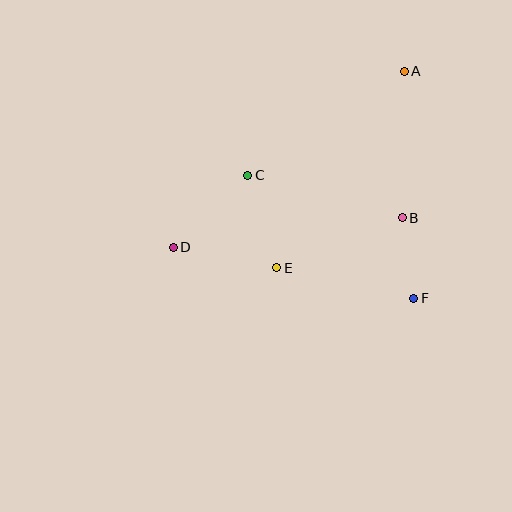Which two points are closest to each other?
Points B and F are closest to each other.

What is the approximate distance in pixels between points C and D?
The distance between C and D is approximately 104 pixels.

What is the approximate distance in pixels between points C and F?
The distance between C and F is approximately 207 pixels.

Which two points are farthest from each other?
Points A and D are farthest from each other.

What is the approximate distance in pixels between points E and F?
The distance between E and F is approximately 140 pixels.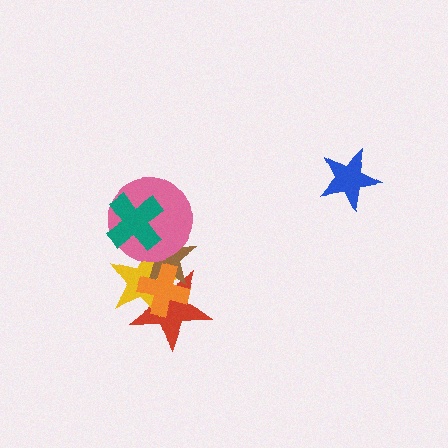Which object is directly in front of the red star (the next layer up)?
The yellow star is directly in front of the red star.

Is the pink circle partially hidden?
Yes, it is partially covered by another shape.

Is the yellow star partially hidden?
Yes, it is partially covered by another shape.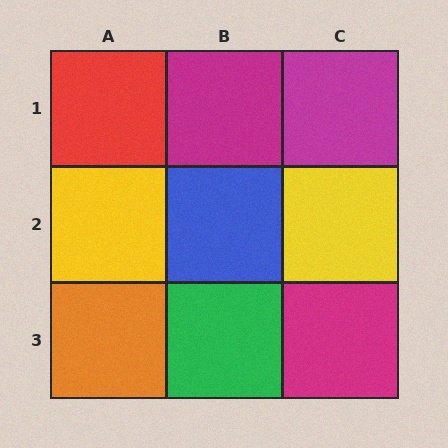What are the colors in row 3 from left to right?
Orange, green, magenta.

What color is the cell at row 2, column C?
Yellow.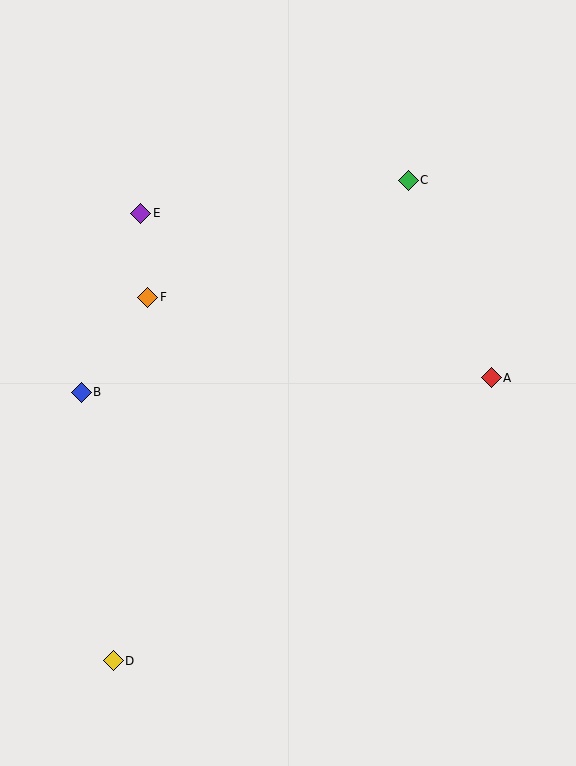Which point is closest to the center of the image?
Point F at (148, 297) is closest to the center.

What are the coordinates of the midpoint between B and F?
The midpoint between B and F is at (114, 345).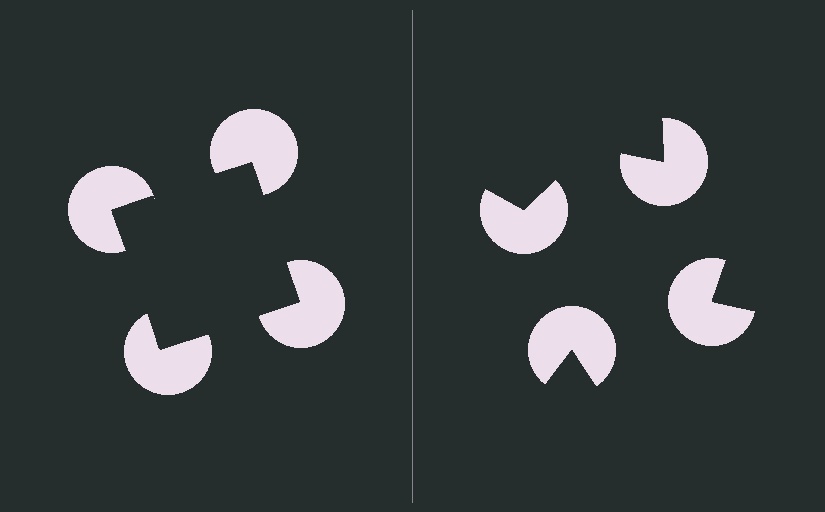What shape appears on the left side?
An illusory square.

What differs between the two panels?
The pac-man discs are positioned identically on both sides; only the wedge orientations differ. On the left they align to a square; on the right they are misaligned.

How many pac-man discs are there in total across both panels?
8 — 4 on each side.